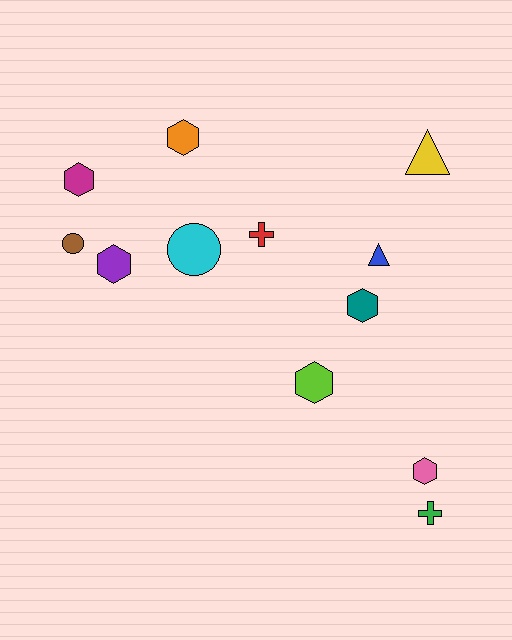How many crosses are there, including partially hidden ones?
There are 2 crosses.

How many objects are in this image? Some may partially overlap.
There are 12 objects.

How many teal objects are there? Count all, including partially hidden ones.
There is 1 teal object.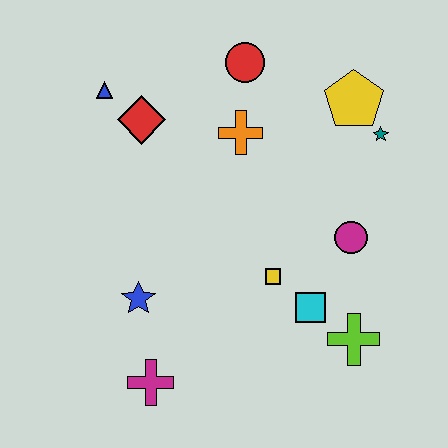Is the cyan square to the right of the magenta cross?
Yes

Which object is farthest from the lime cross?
The blue triangle is farthest from the lime cross.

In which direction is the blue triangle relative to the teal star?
The blue triangle is to the left of the teal star.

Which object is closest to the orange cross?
The red circle is closest to the orange cross.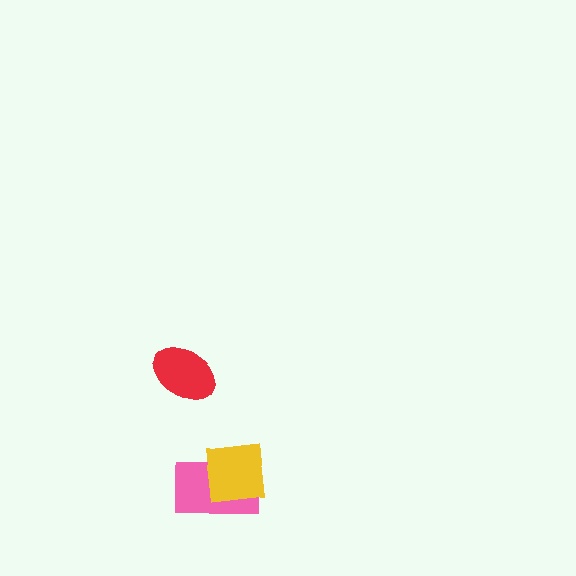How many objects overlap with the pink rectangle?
1 object overlaps with the pink rectangle.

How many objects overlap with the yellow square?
1 object overlaps with the yellow square.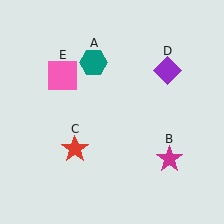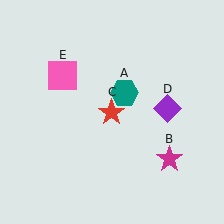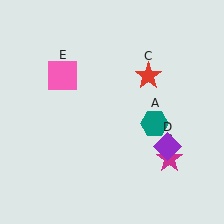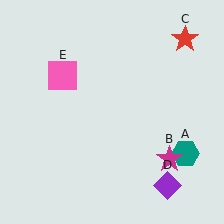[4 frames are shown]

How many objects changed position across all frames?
3 objects changed position: teal hexagon (object A), red star (object C), purple diamond (object D).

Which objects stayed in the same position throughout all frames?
Magenta star (object B) and pink square (object E) remained stationary.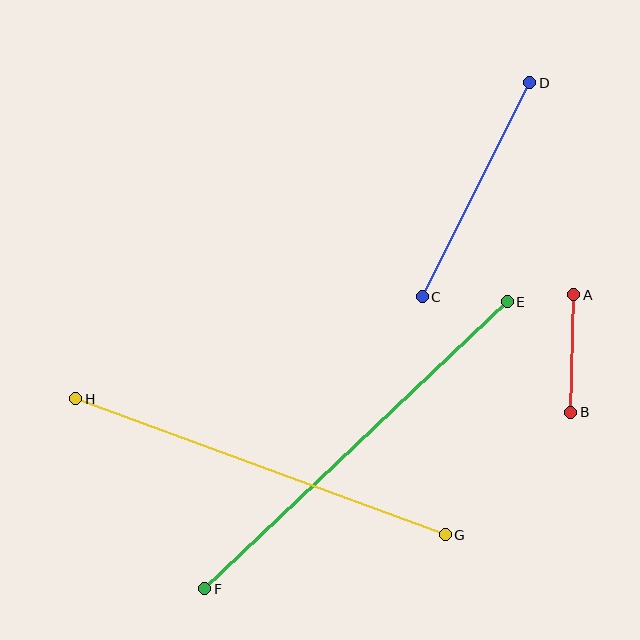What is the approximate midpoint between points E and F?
The midpoint is at approximately (356, 445) pixels.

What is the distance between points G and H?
The distance is approximately 394 pixels.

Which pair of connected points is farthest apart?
Points E and F are farthest apart.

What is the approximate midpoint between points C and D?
The midpoint is at approximately (476, 190) pixels.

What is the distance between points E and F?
The distance is approximately 417 pixels.